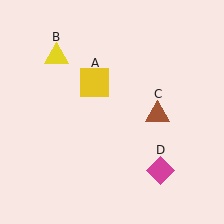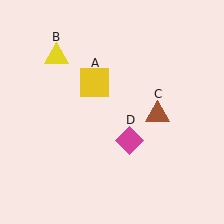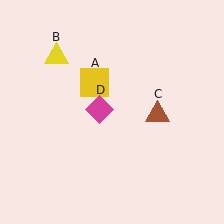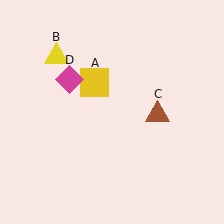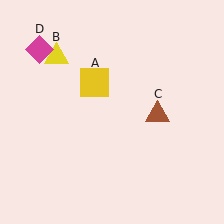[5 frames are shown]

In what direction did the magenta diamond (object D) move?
The magenta diamond (object D) moved up and to the left.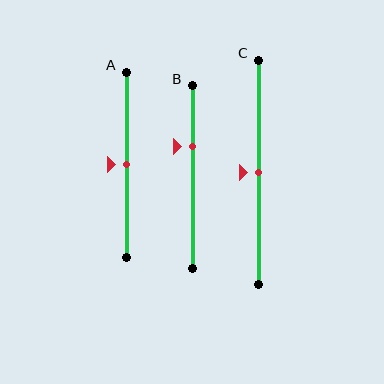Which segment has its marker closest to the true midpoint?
Segment A has its marker closest to the true midpoint.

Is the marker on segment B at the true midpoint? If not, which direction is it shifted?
No, the marker on segment B is shifted upward by about 17% of the segment length.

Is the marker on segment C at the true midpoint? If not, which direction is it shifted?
Yes, the marker on segment C is at the true midpoint.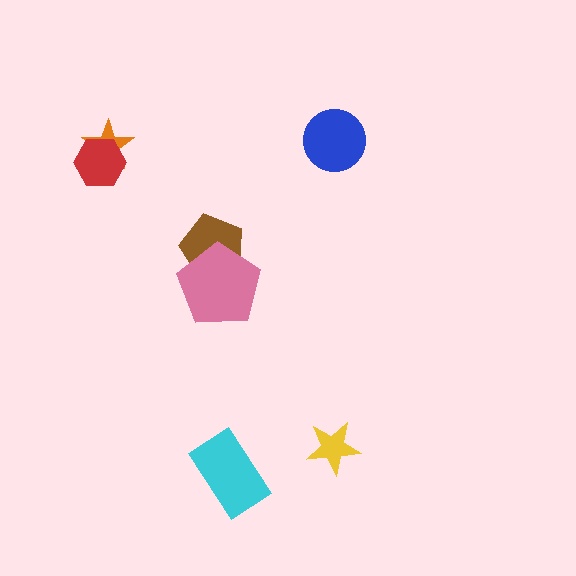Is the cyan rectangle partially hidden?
No, no other shape covers it.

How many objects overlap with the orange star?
1 object overlaps with the orange star.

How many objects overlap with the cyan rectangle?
0 objects overlap with the cyan rectangle.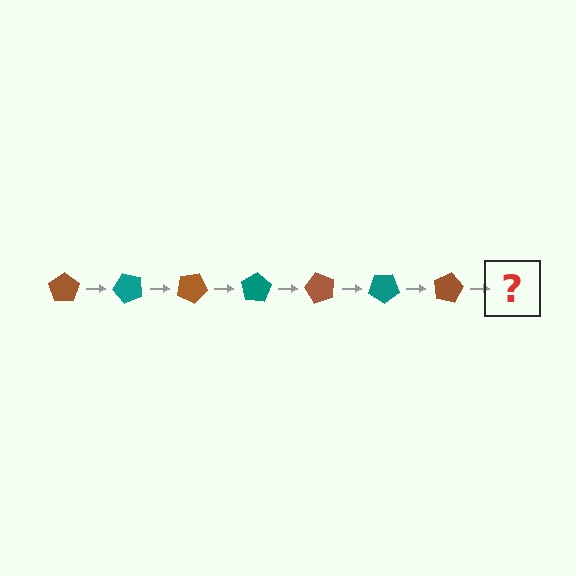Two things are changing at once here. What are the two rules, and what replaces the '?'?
The two rules are that it rotates 50 degrees each step and the color cycles through brown and teal. The '?' should be a teal pentagon, rotated 350 degrees from the start.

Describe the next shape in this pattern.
It should be a teal pentagon, rotated 350 degrees from the start.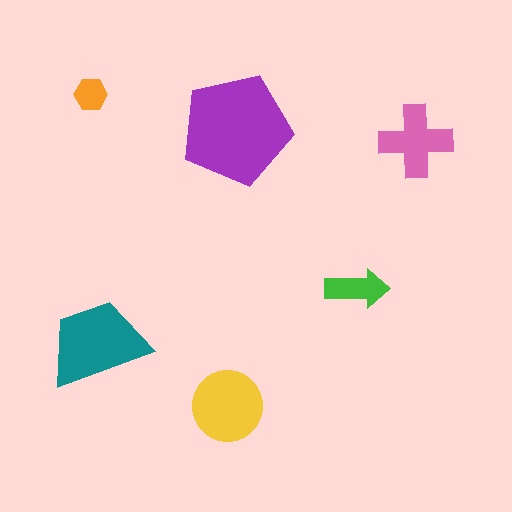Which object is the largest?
The purple pentagon.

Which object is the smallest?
The orange hexagon.